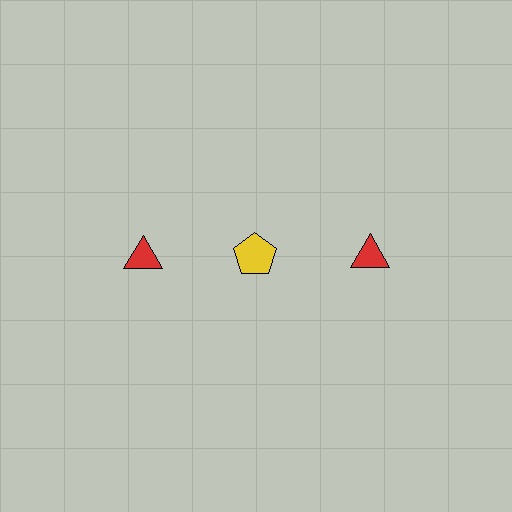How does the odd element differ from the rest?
It differs in both color (yellow instead of red) and shape (pentagon instead of triangle).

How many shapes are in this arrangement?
There are 3 shapes arranged in a grid pattern.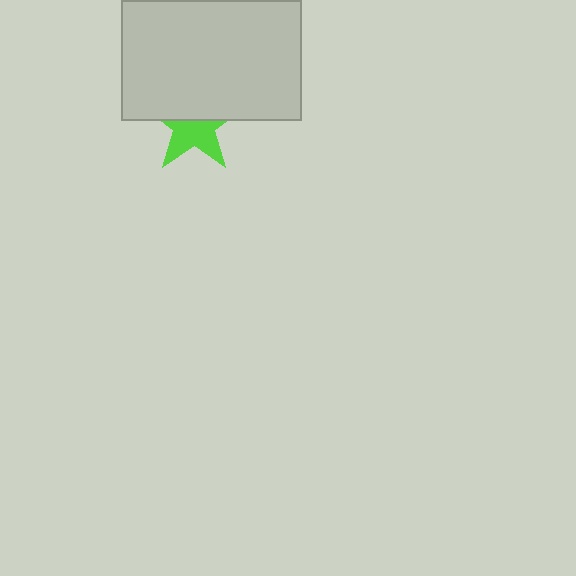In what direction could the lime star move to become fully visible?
The lime star could move down. That would shift it out from behind the light gray rectangle entirely.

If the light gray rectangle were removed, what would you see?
You would see the complete lime star.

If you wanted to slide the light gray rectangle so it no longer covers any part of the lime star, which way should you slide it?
Slide it up — that is the most direct way to separate the two shapes.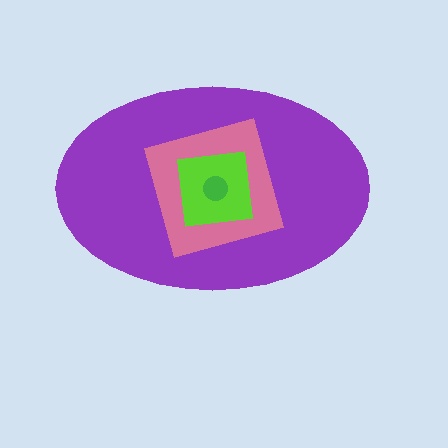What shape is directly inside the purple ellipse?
The pink square.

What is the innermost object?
The green circle.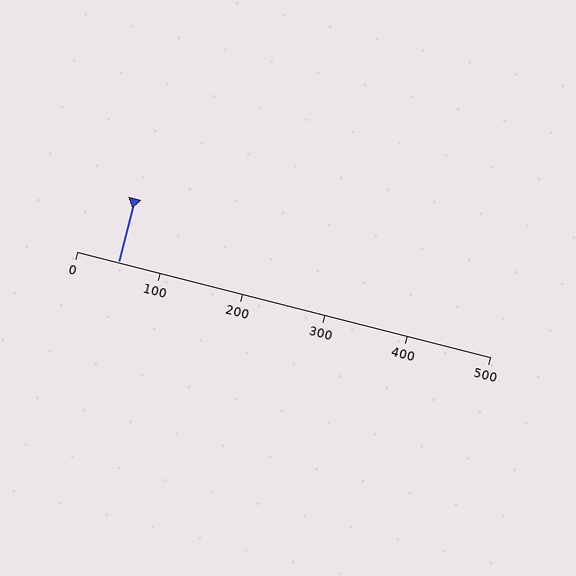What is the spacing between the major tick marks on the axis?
The major ticks are spaced 100 apart.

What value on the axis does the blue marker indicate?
The marker indicates approximately 50.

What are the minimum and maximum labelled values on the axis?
The axis runs from 0 to 500.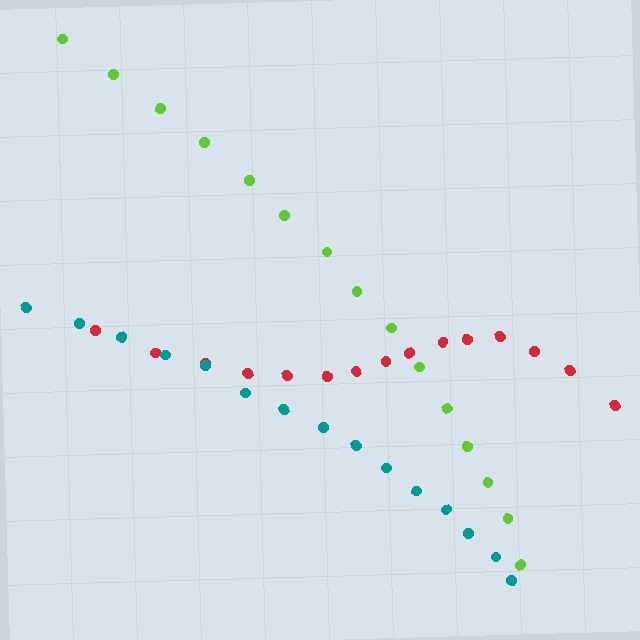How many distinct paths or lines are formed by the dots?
There are 3 distinct paths.